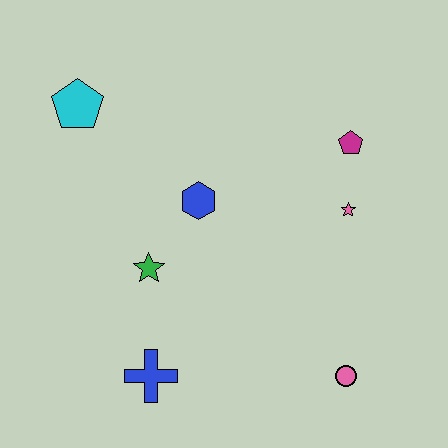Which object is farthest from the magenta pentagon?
The blue cross is farthest from the magenta pentagon.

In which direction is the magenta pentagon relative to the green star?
The magenta pentagon is to the right of the green star.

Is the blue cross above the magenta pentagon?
No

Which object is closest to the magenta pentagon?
The pink star is closest to the magenta pentagon.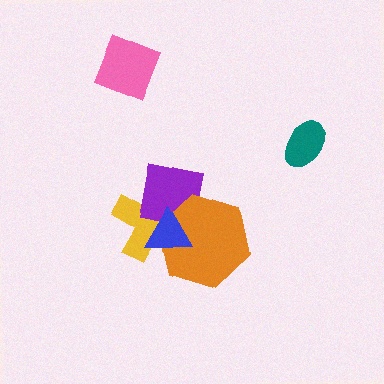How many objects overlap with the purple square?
3 objects overlap with the purple square.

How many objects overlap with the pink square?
0 objects overlap with the pink square.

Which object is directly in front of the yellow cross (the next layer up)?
The purple square is directly in front of the yellow cross.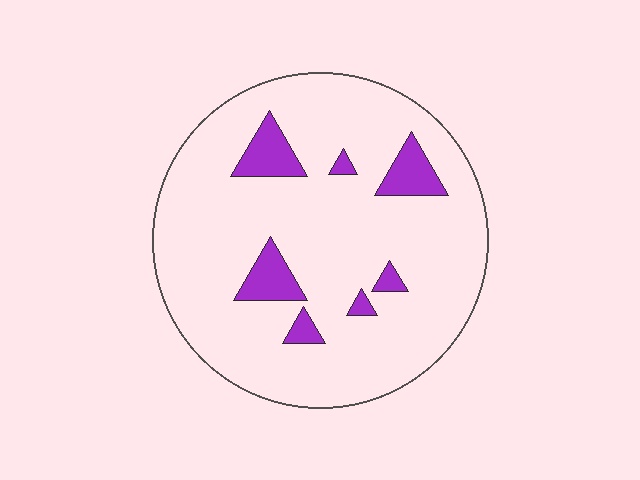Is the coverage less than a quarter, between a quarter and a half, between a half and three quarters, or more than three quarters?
Less than a quarter.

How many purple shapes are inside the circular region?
7.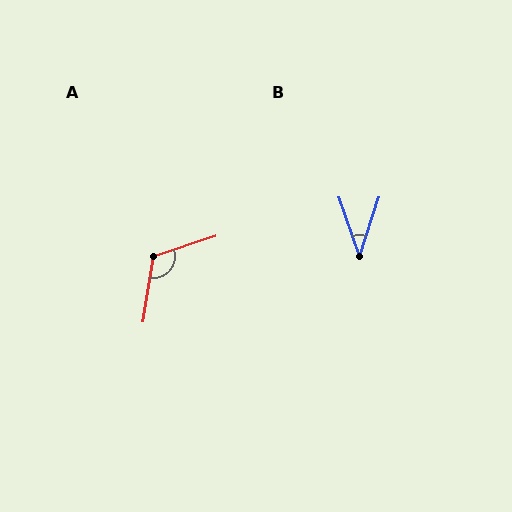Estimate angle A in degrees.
Approximately 117 degrees.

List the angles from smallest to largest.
B (37°), A (117°).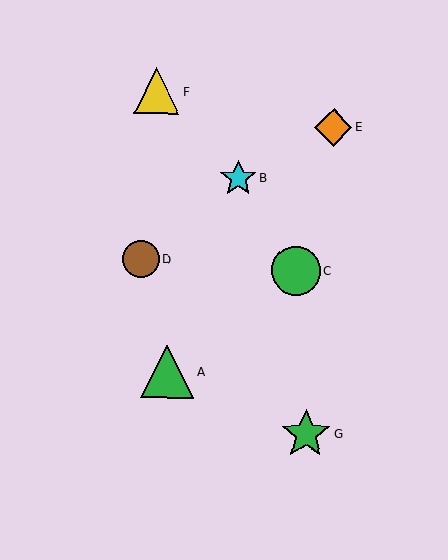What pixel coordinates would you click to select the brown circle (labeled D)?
Click at (141, 260) to select the brown circle D.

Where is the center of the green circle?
The center of the green circle is at (296, 271).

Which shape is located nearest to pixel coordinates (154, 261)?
The brown circle (labeled D) at (141, 260) is nearest to that location.